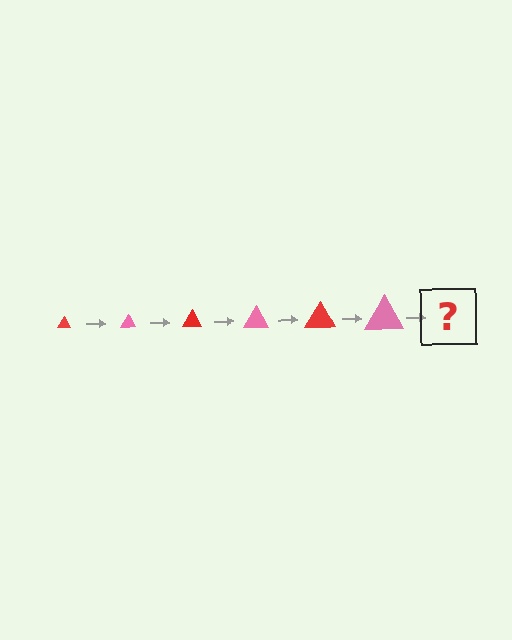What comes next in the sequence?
The next element should be a red triangle, larger than the previous one.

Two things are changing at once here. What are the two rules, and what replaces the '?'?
The two rules are that the triangle grows larger each step and the color cycles through red and pink. The '?' should be a red triangle, larger than the previous one.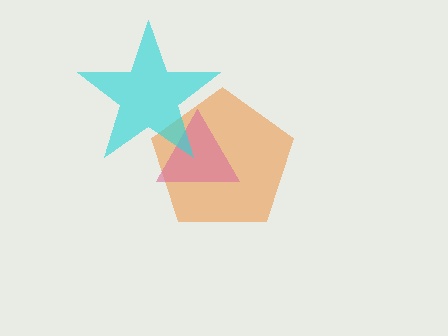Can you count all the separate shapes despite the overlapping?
Yes, there are 3 separate shapes.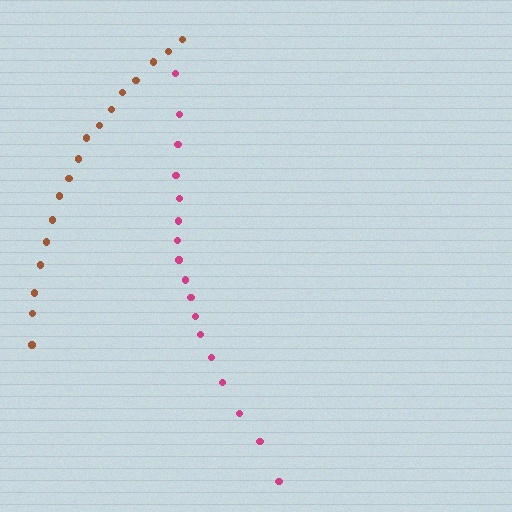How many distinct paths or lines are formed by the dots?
There are 2 distinct paths.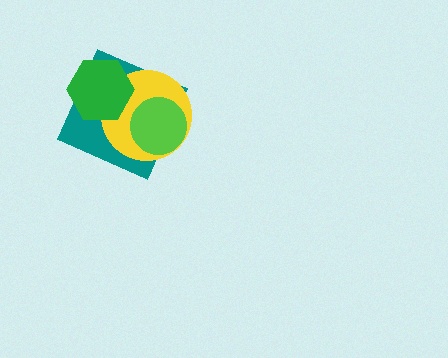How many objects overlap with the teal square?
3 objects overlap with the teal square.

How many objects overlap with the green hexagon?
2 objects overlap with the green hexagon.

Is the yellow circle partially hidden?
Yes, it is partially covered by another shape.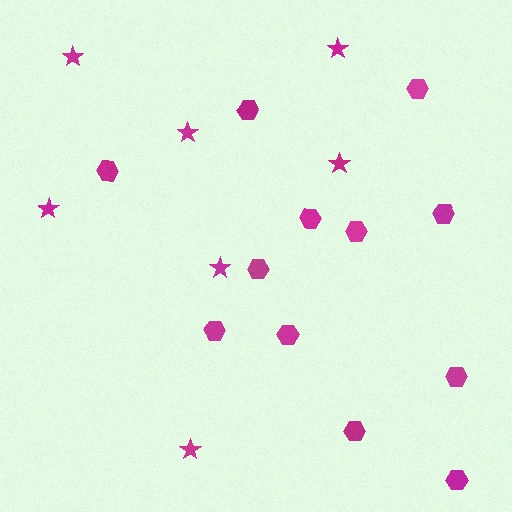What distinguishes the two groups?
There are 2 groups: one group of stars (7) and one group of hexagons (12).